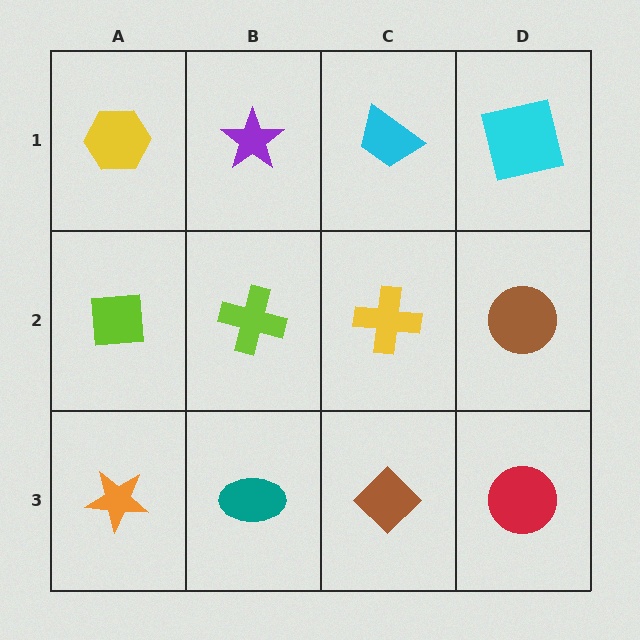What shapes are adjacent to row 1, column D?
A brown circle (row 2, column D), a cyan trapezoid (row 1, column C).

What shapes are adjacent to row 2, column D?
A cyan square (row 1, column D), a red circle (row 3, column D), a yellow cross (row 2, column C).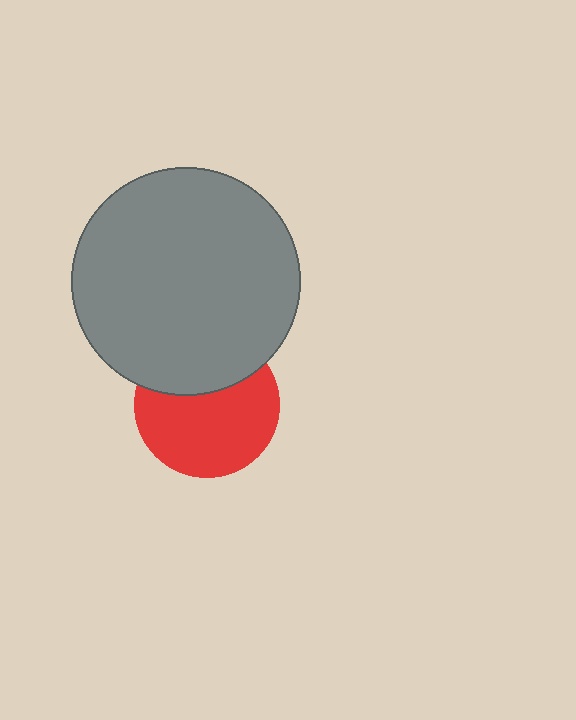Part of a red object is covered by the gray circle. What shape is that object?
It is a circle.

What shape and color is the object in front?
The object in front is a gray circle.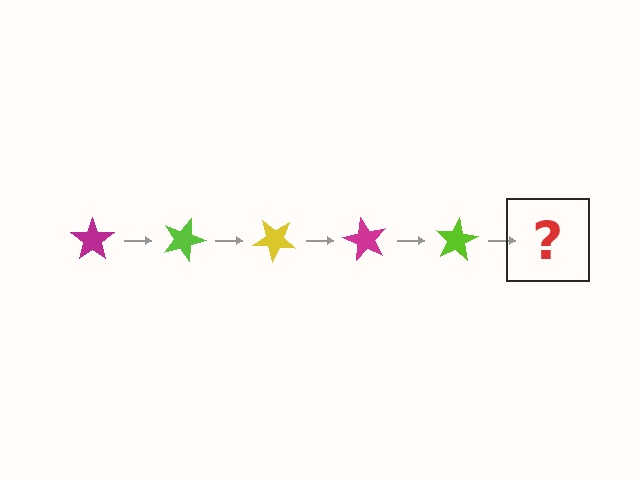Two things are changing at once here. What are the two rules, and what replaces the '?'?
The two rules are that it rotates 20 degrees each step and the color cycles through magenta, lime, and yellow. The '?' should be a yellow star, rotated 100 degrees from the start.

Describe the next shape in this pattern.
It should be a yellow star, rotated 100 degrees from the start.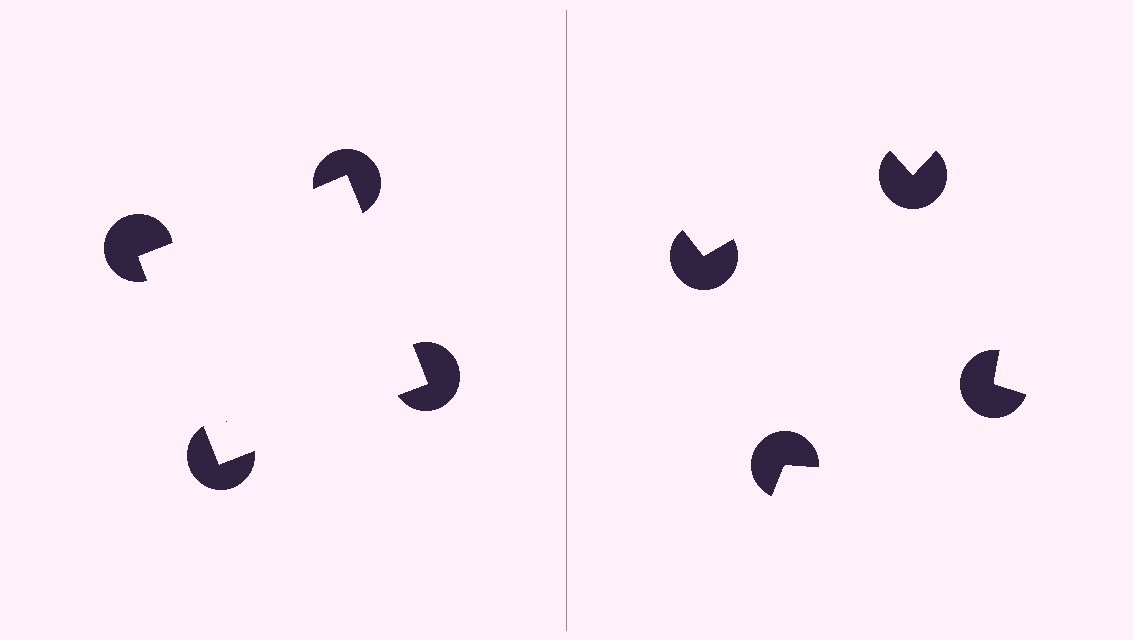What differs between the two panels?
The pac-man discs are positioned identically on both sides; only the wedge orientations differ. On the left they align to a square; on the right they are misaligned.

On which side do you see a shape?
An illusory square appears on the left side. On the right side the wedge cuts are rotated, so no coherent shape forms.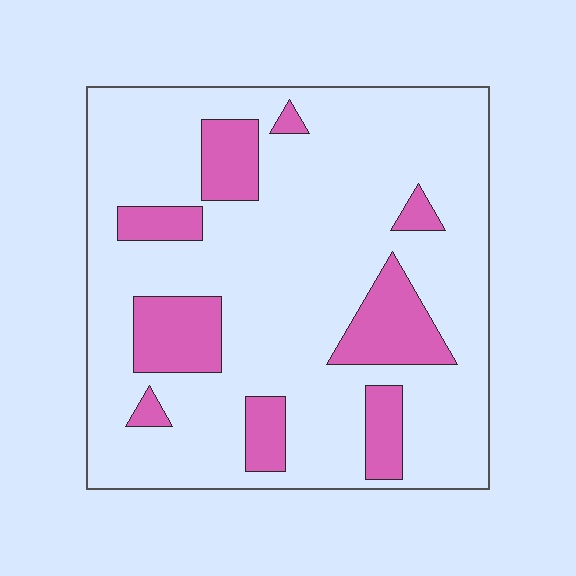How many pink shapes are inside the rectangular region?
9.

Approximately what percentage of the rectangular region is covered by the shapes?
Approximately 20%.